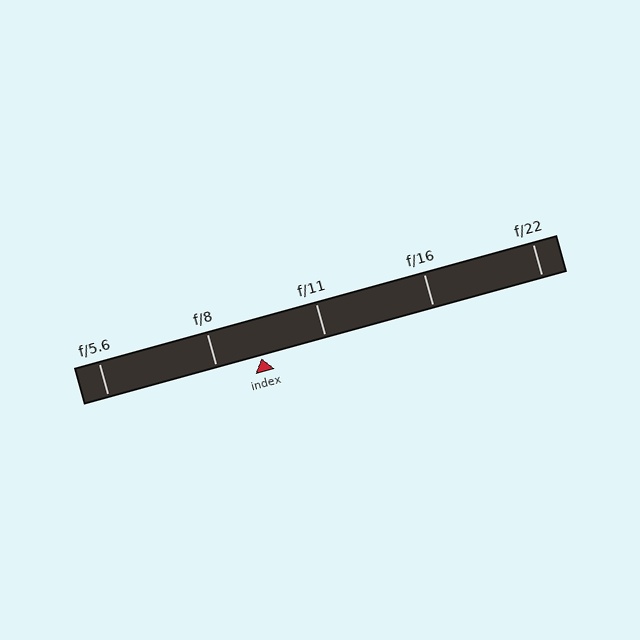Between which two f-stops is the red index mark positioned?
The index mark is between f/8 and f/11.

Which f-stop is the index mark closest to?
The index mark is closest to f/8.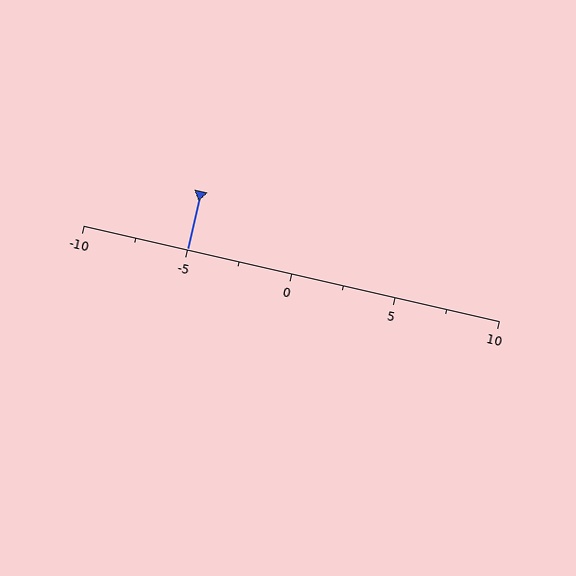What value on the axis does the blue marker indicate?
The marker indicates approximately -5.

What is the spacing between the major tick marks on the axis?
The major ticks are spaced 5 apart.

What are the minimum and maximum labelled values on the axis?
The axis runs from -10 to 10.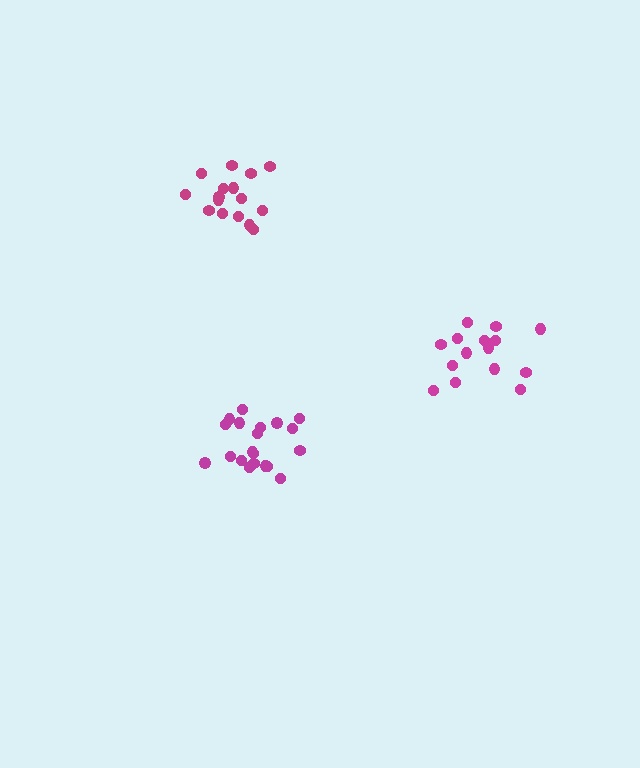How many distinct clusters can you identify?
There are 3 distinct clusters.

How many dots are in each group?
Group 1: 15 dots, Group 2: 16 dots, Group 3: 20 dots (51 total).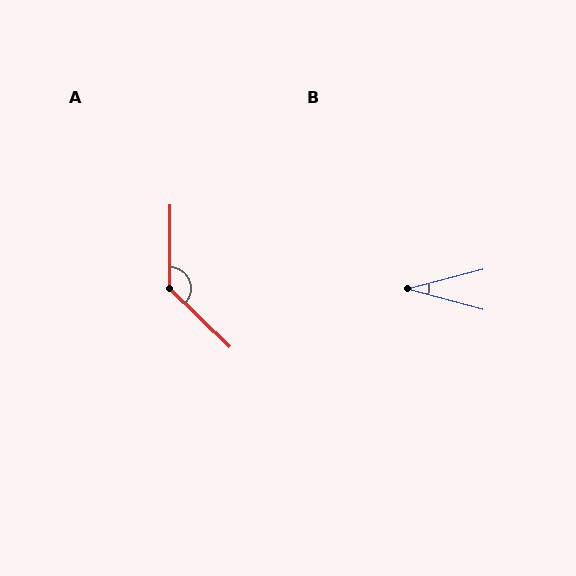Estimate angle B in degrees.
Approximately 30 degrees.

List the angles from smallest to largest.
B (30°), A (134°).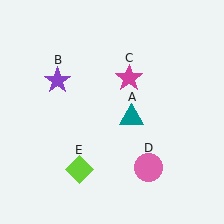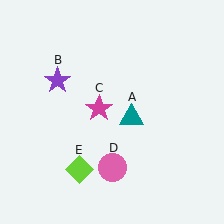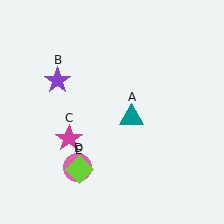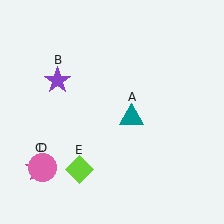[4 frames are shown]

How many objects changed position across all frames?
2 objects changed position: magenta star (object C), pink circle (object D).